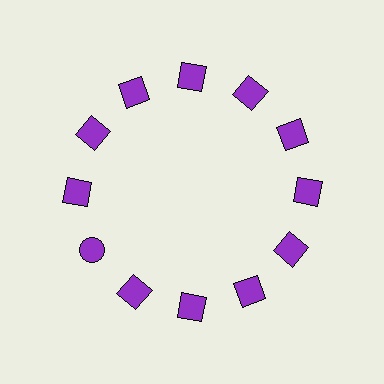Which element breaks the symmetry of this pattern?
The purple circle at roughly the 8 o'clock position breaks the symmetry. All other shapes are purple squares.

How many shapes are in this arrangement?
There are 12 shapes arranged in a ring pattern.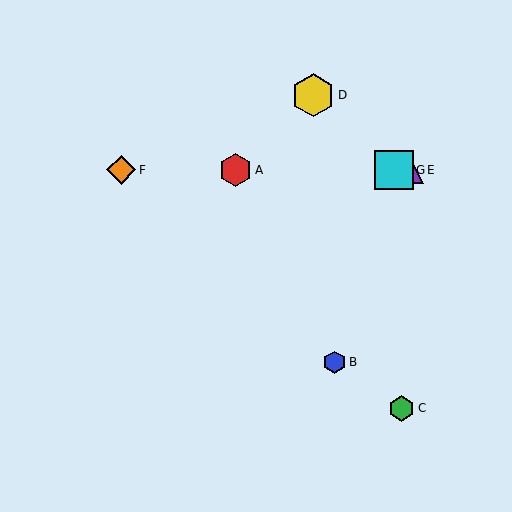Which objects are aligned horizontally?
Objects A, E, F, G are aligned horizontally.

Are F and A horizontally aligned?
Yes, both are at y≈170.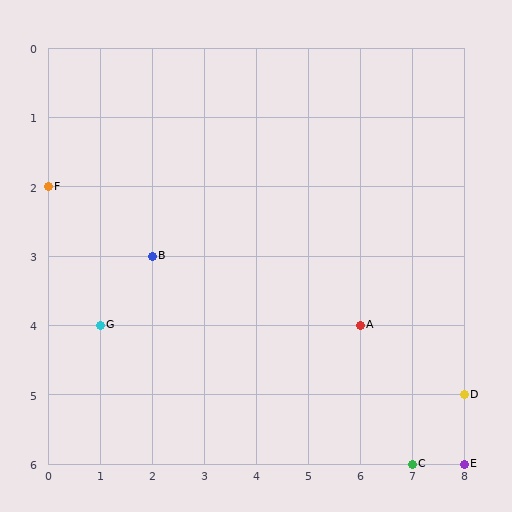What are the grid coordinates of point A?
Point A is at grid coordinates (6, 4).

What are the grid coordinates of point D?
Point D is at grid coordinates (8, 5).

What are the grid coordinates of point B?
Point B is at grid coordinates (2, 3).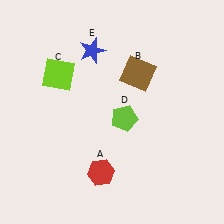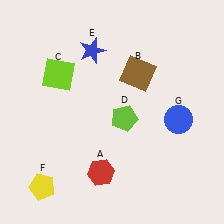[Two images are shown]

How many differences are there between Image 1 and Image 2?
There are 2 differences between the two images.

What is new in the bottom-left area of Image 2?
A yellow pentagon (F) was added in the bottom-left area of Image 2.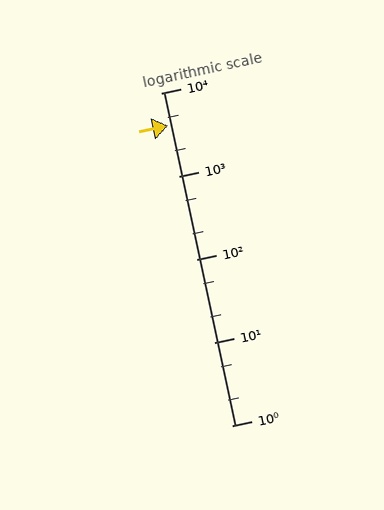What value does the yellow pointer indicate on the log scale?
The pointer indicates approximately 4000.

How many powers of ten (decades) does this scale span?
The scale spans 4 decades, from 1 to 10000.